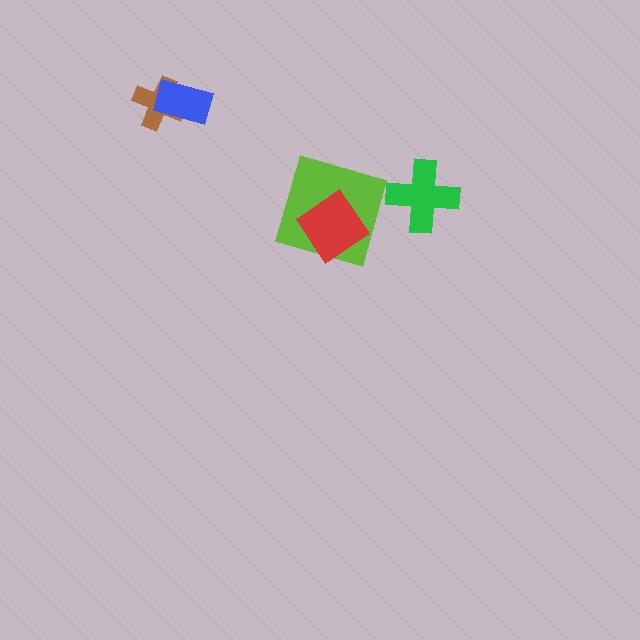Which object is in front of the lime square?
The red diamond is in front of the lime square.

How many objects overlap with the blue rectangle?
1 object overlaps with the blue rectangle.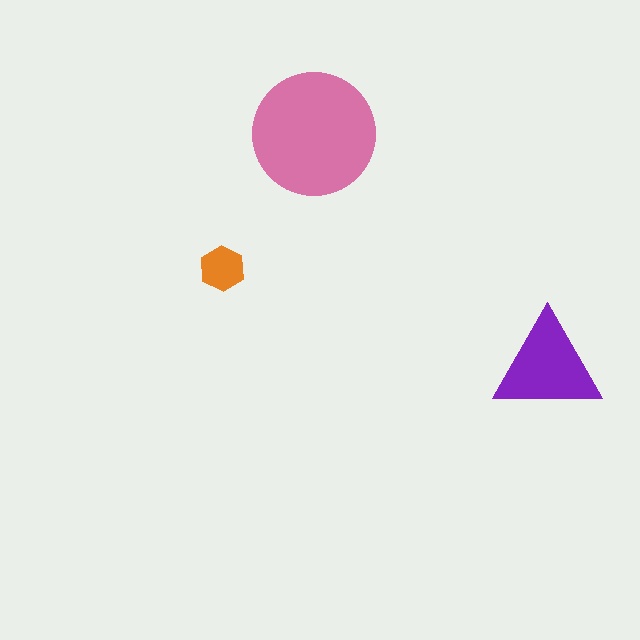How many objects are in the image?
There are 3 objects in the image.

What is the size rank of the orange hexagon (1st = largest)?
3rd.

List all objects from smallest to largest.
The orange hexagon, the purple triangle, the pink circle.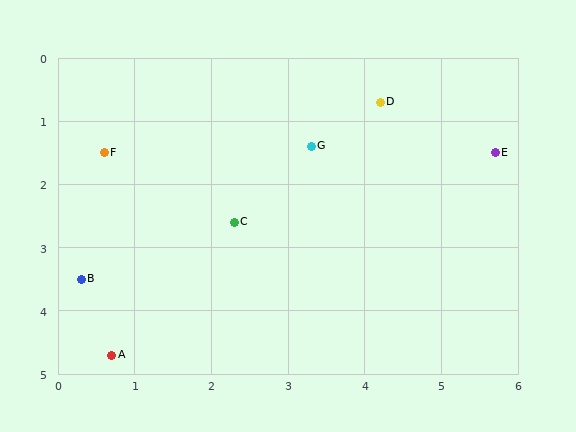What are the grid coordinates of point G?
Point G is at approximately (3.3, 1.4).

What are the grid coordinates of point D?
Point D is at approximately (4.2, 0.7).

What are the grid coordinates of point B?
Point B is at approximately (0.3, 3.5).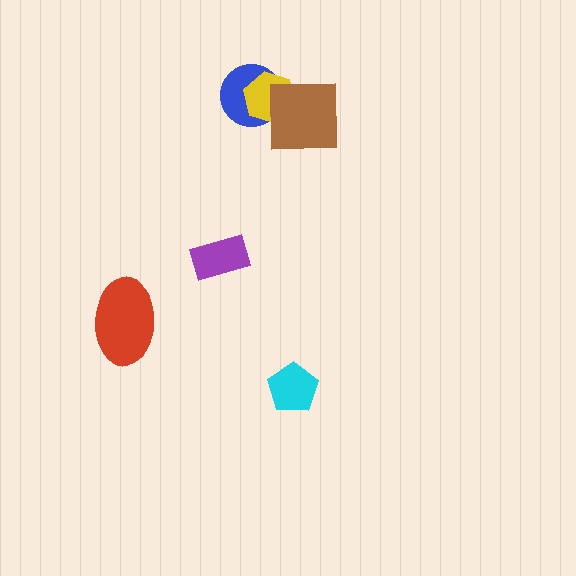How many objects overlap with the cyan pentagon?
0 objects overlap with the cyan pentagon.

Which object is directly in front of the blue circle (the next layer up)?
The yellow hexagon is directly in front of the blue circle.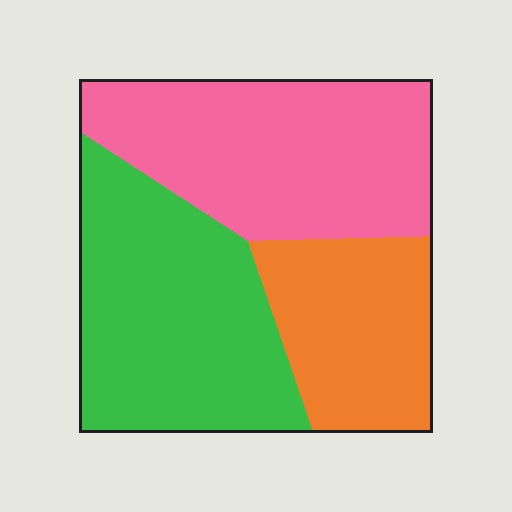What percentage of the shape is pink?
Pink takes up between a third and a half of the shape.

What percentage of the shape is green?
Green takes up about three eighths (3/8) of the shape.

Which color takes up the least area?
Orange, at roughly 25%.